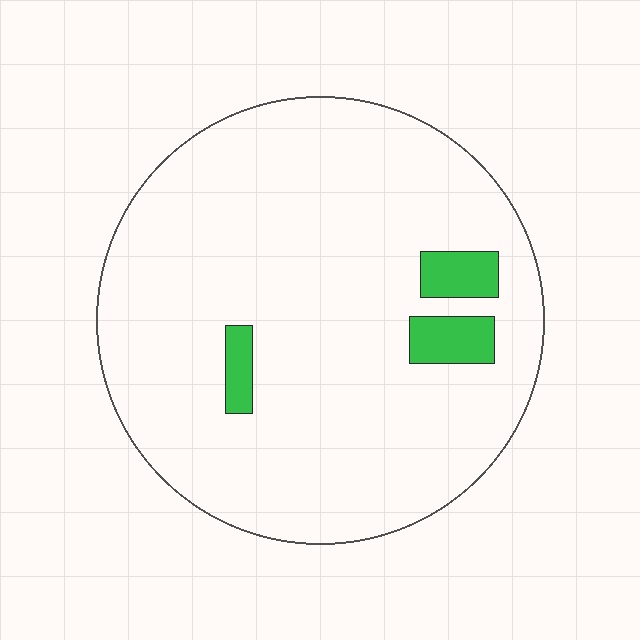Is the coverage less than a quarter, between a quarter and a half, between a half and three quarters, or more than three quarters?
Less than a quarter.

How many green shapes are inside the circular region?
3.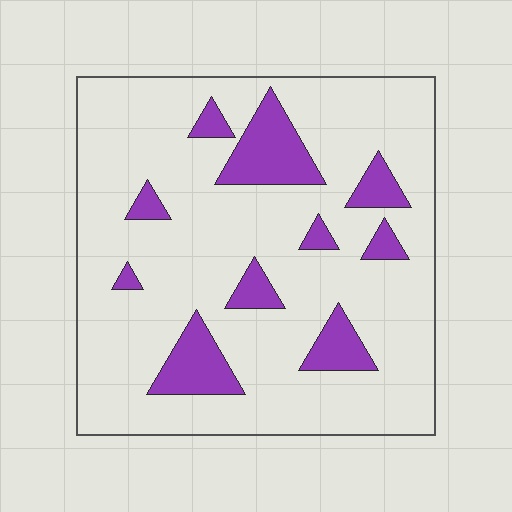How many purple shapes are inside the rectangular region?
10.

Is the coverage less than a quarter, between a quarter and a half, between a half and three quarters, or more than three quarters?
Less than a quarter.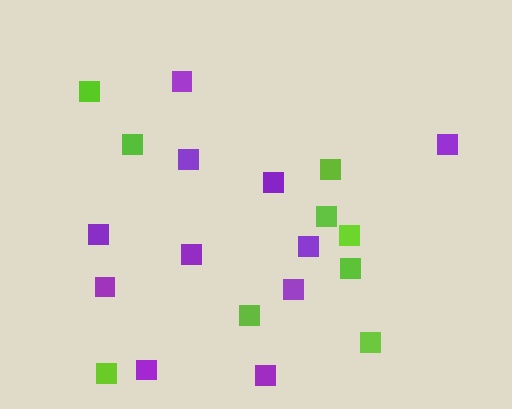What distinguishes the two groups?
There are 2 groups: one group of purple squares (11) and one group of lime squares (9).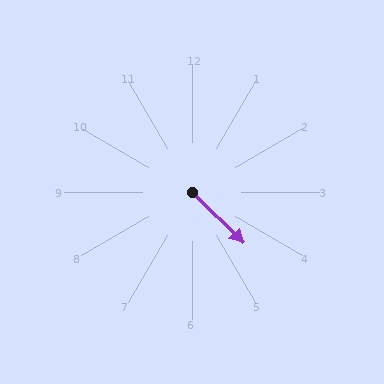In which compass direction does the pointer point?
Southeast.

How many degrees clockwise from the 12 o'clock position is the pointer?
Approximately 135 degrees.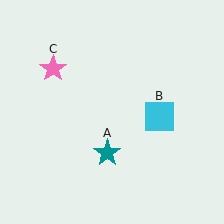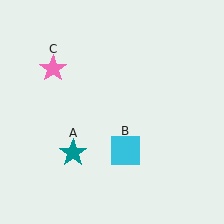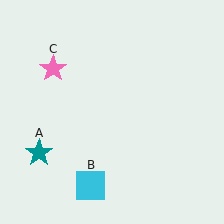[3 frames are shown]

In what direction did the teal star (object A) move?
The teal star (object A) moved left.